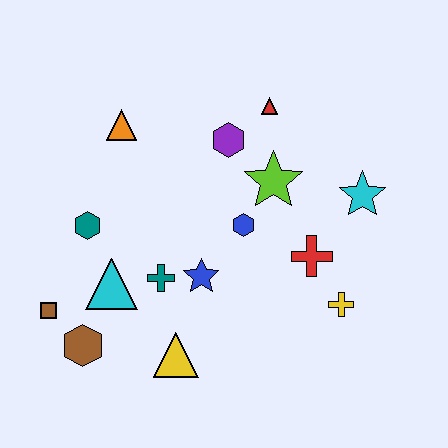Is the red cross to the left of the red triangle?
No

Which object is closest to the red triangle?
The purple hexagon is closest to the red triangle.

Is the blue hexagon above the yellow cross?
Yes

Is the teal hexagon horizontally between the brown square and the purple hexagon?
Yes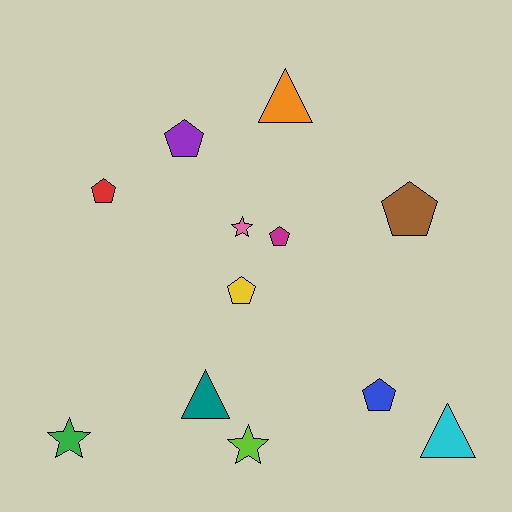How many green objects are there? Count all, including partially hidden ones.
There is 1 green object.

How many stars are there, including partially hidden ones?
There are 3 stars.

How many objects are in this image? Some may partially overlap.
There are 12 objects.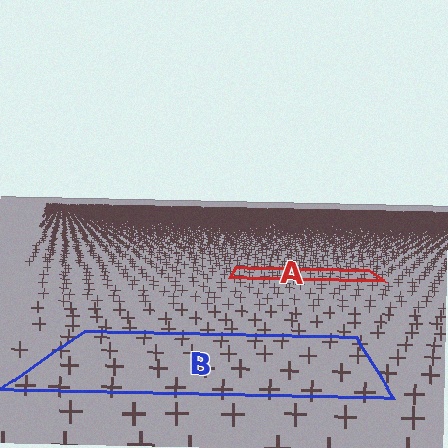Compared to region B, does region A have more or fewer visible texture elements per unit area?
Region A has more texture elements per unit area — they are packed more densely because it is farther away.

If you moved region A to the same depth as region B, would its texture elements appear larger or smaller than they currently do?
They would appear larger. At a closer depth, the same texture elements are projected at a bigger on-screen size.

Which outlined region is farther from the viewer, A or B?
Region A is farther from the viewer — the texture elements inside it appear smaller and more densely packed.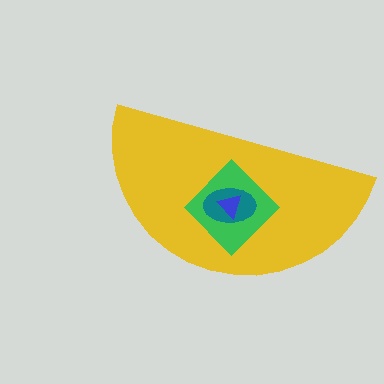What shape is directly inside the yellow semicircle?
The green diamond.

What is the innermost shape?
The blue triangle.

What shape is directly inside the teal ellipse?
The blue triangle.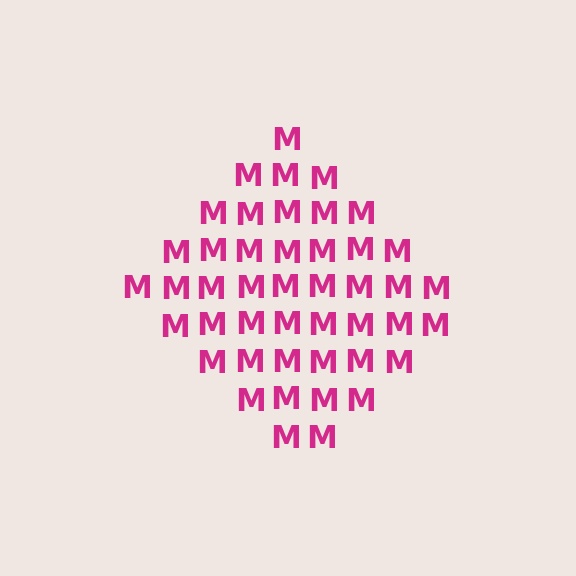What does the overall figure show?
The overall figure shows a diamond.